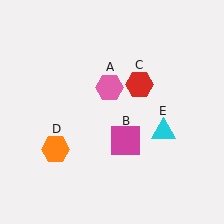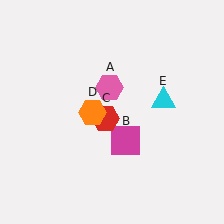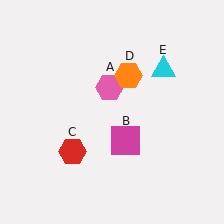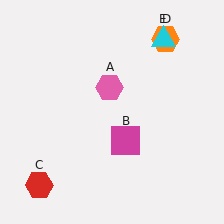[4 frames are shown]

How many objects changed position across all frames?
3 objects changed position: red hexagon (object C), orange hexagon (object D), cyan triangle (object E).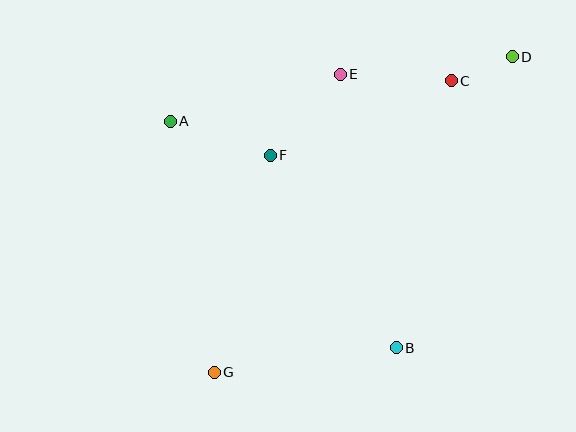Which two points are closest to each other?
Points C and D are closest to each other.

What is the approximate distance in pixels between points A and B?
The distance between A and B is approximately 320 pixels.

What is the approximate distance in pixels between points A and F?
The distance between A and F is approximately 106 pixels.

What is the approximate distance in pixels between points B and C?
The distance between B and C is approximately 272 pixels.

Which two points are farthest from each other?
Points D and G are farthest from each other.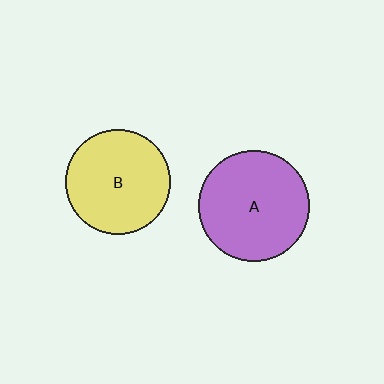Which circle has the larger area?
Circle A (purple).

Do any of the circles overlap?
No, none of the circles overlap.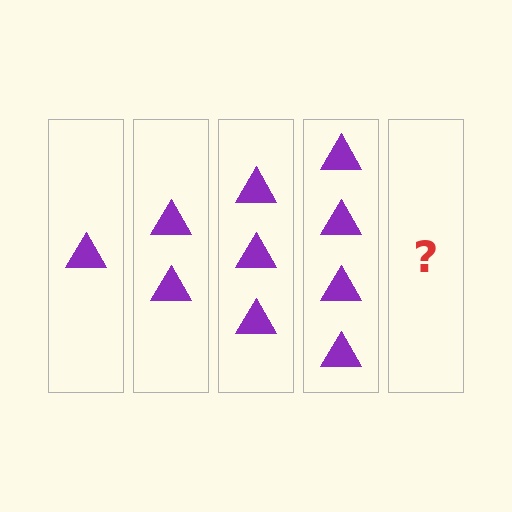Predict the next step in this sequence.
The next step is 5 triangles.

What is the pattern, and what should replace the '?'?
The pattern is that each step adds one more triangle. The '?' should be 5 triangles.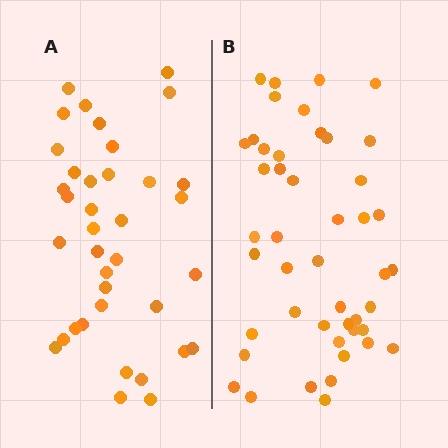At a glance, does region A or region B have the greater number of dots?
Region B (the right region) has more dots.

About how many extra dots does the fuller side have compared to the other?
Region B has roughly 8 or so more dots than region A.